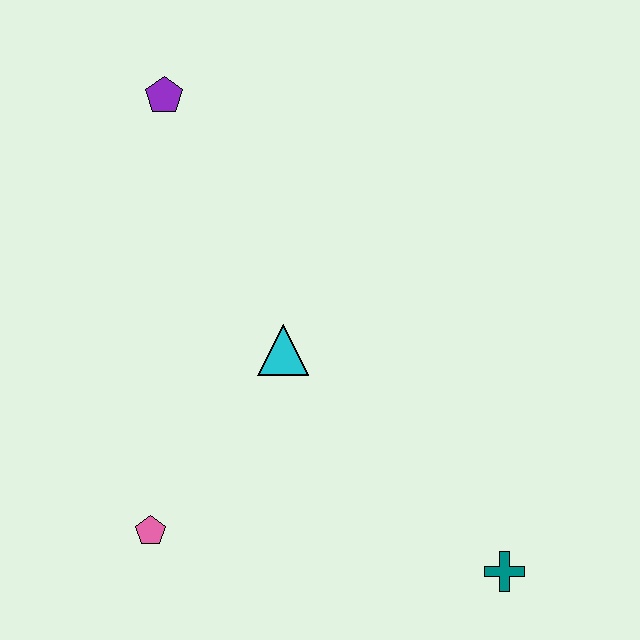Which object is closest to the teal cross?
The cyan triangle is closest to the teal cross.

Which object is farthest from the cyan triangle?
The teal cross is farthest from the cyan triangle.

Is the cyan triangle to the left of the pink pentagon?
No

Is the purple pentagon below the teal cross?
No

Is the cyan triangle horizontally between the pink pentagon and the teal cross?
Yes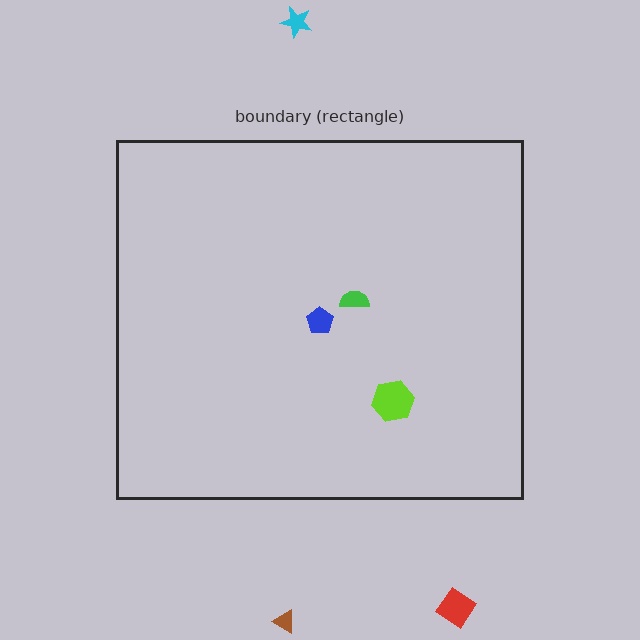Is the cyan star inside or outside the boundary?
Outside.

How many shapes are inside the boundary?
3 inside, 3 outside.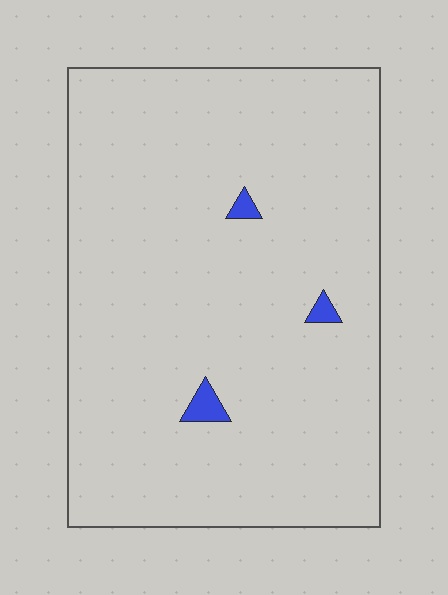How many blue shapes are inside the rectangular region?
3.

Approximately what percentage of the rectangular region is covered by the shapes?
Approximately 0%.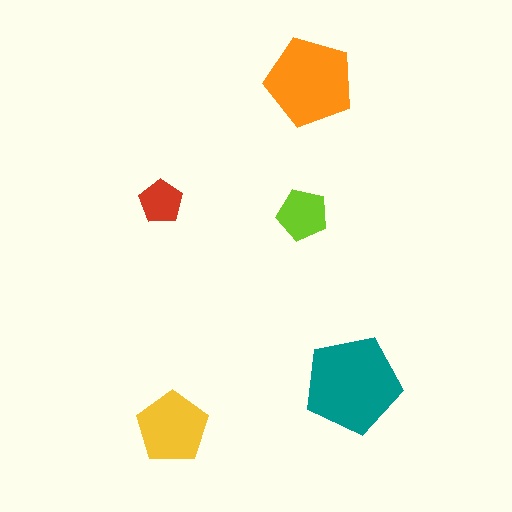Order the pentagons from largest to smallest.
the teal one, the orange one, the yellow one, the lime one, the red one.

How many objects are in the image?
There are 5 objects in the image.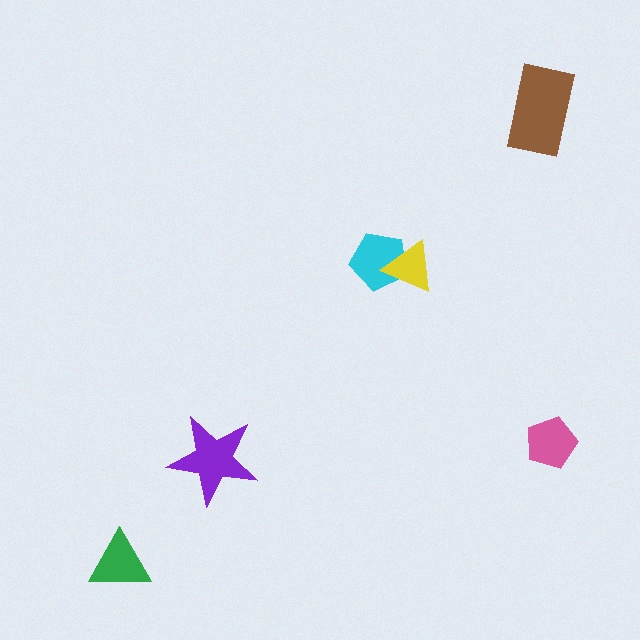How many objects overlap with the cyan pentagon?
1 object overlaps with the cyan pentagon.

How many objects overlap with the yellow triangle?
1 object overlaps with the yellow triangle.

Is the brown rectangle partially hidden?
No, no other shape covers it.